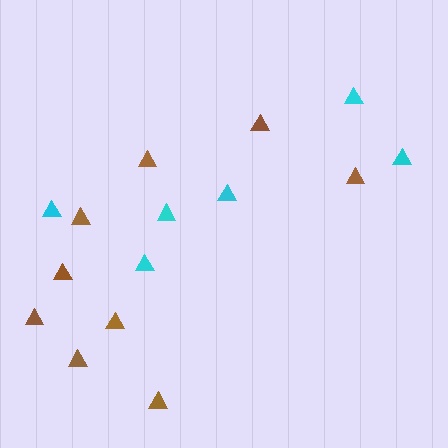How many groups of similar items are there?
There are 2 groups: one group of brown triangles (9) and one group of cyan triangles (6).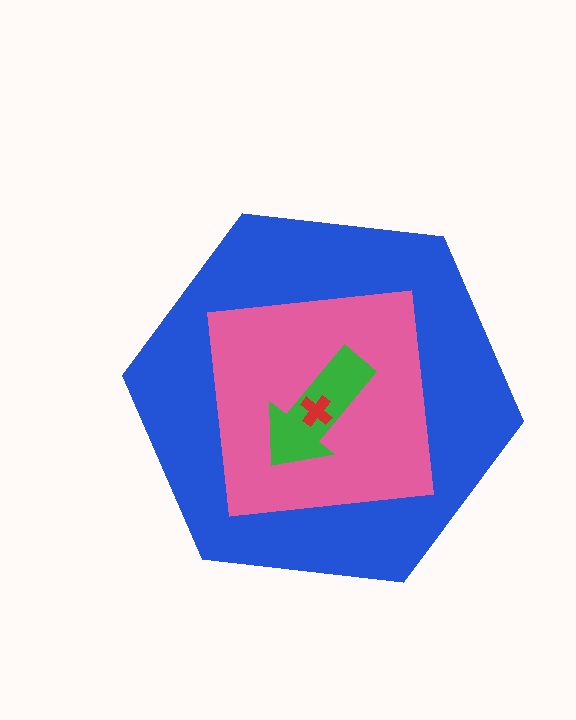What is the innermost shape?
The red cross.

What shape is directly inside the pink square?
The green arrow.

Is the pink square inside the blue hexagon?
Yes.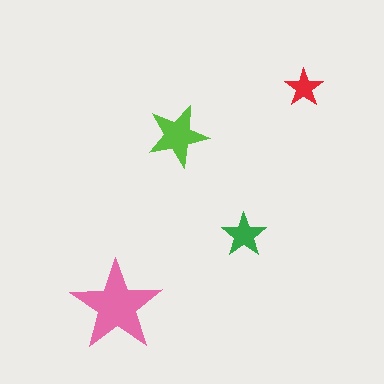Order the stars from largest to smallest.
the pink one, the lime one, the green one, the red one.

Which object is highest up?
The red star is topmost.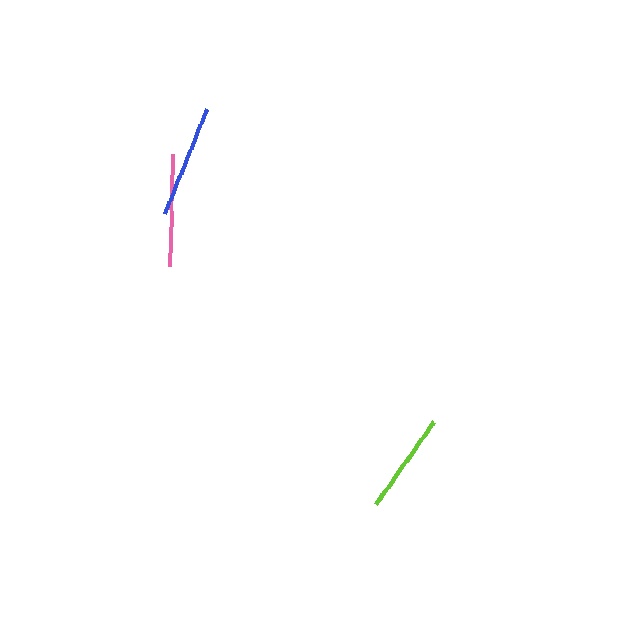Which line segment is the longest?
The pink line is the longest at approximately 112 pixels.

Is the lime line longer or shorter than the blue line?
The blue line is longer than the lime line.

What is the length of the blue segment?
The blue segment is approximately 112 pixels long.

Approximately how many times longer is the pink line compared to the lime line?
The pink line is approximately 1.1 times the length of the lime line.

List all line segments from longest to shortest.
From longest to shortest: pink, blue, lime.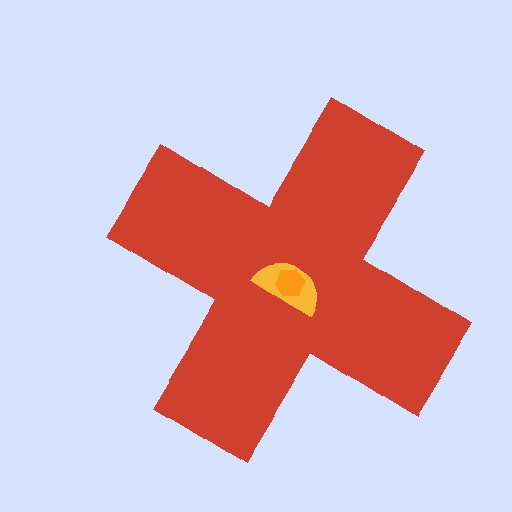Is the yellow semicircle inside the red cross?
Yes.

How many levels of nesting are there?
3.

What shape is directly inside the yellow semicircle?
The orange hexagon.